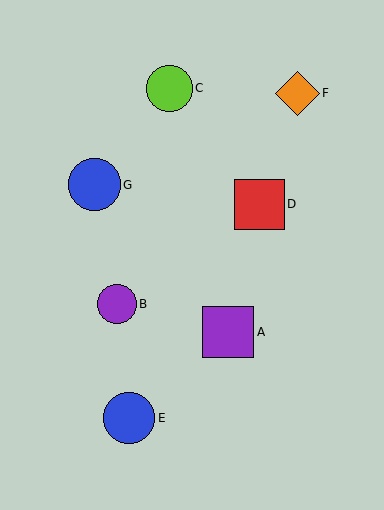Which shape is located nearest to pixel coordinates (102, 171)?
The blue circle (labeled G) at (95, 185) is nearest to that location.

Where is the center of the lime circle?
The center of the lime circle is at (170, 88).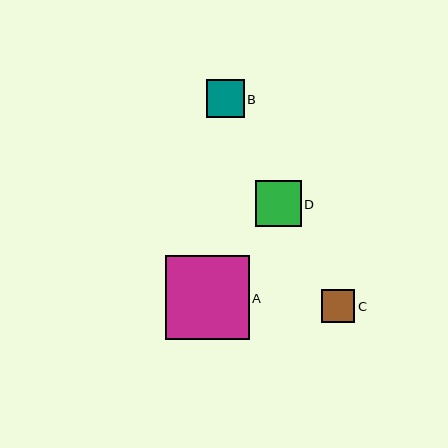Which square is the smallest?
Square C is the smallest with a size of approximately 33 pixels.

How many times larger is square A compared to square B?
Square A is approximately 2.2 times the size of square B.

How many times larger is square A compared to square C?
Square A is approximately 2.5 times the size of square C.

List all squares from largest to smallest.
From largest to smallest: A, D, B, C.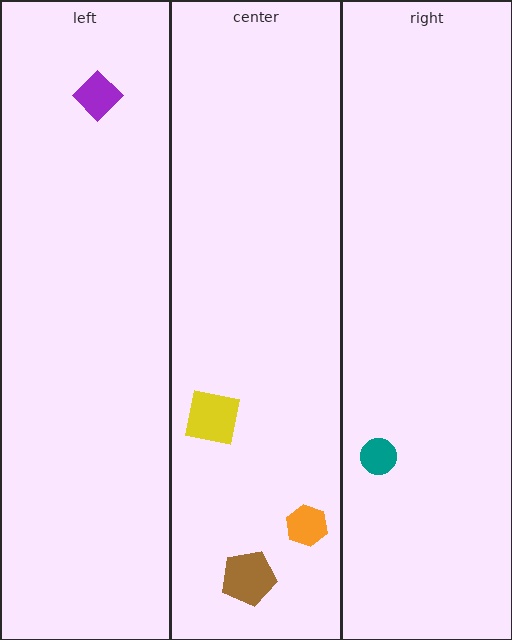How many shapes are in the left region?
1.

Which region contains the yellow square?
The center region.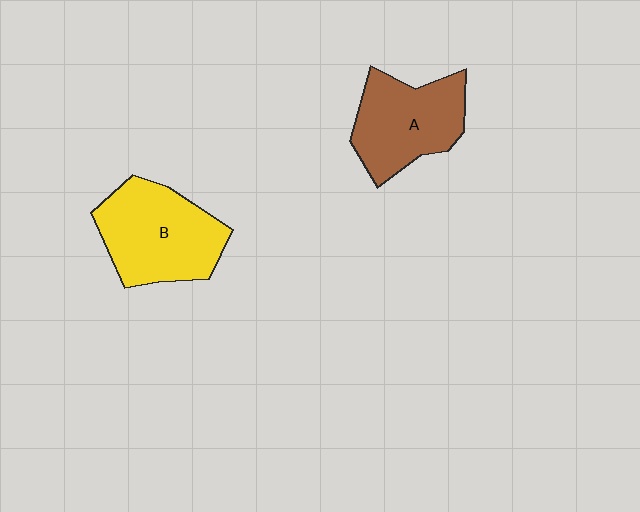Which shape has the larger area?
Shape B (yellow).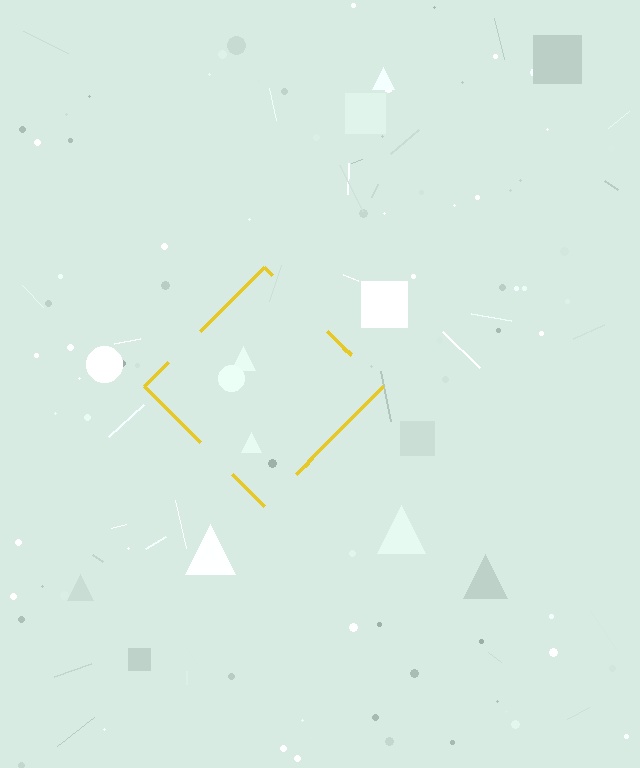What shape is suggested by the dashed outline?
The dashed outline suggests a diamond.